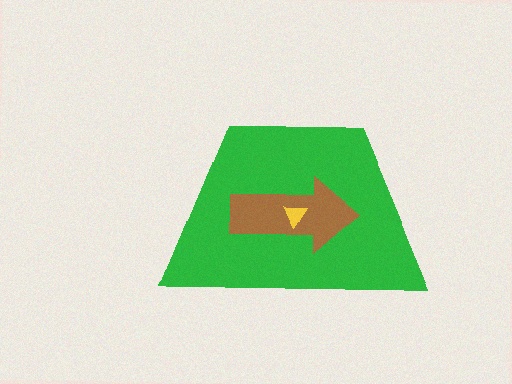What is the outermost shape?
The green trapezoid.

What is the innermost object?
The yellow triangle.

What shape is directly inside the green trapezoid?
The brown arrow.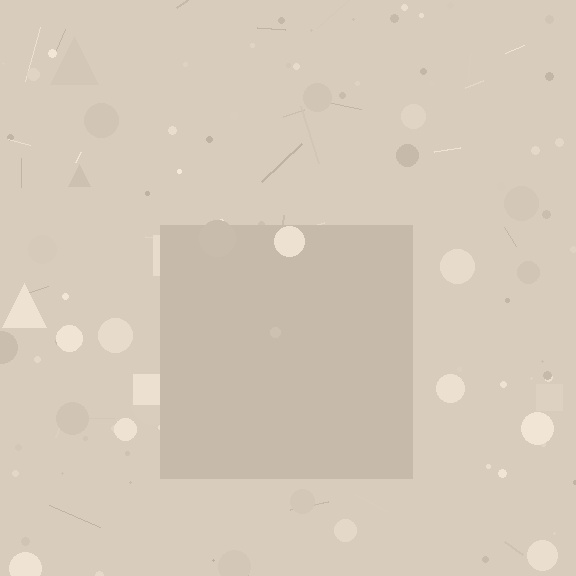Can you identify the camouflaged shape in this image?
The camouflaged shape is a square.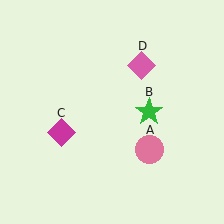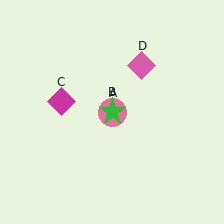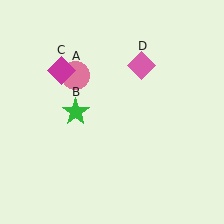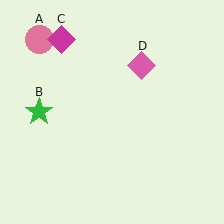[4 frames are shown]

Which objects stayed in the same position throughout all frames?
Pink diamond (object D) remained stationary.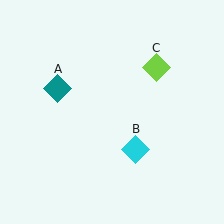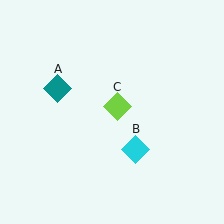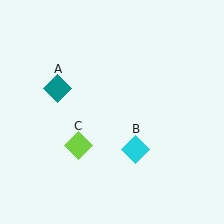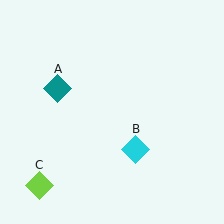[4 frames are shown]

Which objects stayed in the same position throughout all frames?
Teal diamond (object A) and cyan diamond (object B) remained stationary.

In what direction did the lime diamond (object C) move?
The lime diamond (object C) moved down and to the left.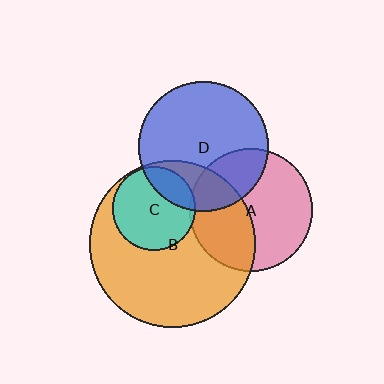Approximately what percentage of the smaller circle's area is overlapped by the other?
Approximately 25%.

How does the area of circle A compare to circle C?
Approximately 2.2 times.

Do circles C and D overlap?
Yes.